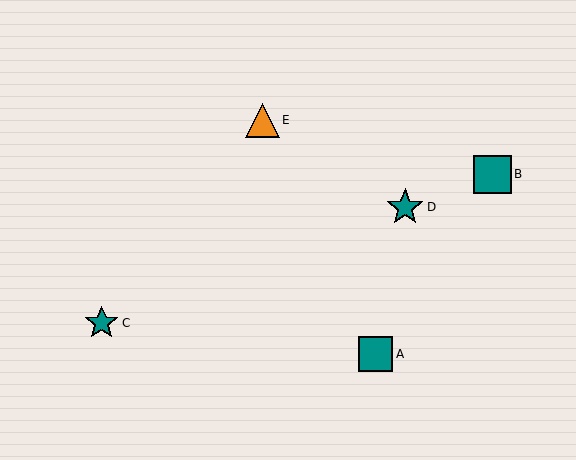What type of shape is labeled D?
Shape D is a teal star.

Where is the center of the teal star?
The center of the teal star is at (405, 207).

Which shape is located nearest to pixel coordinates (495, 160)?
The teal square (labeled B) at (493, 174) is nearest to that location.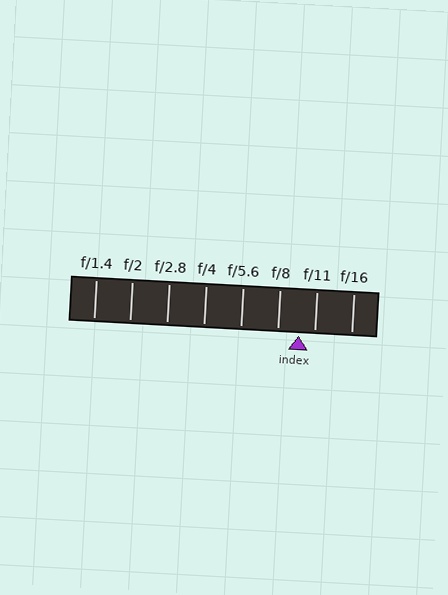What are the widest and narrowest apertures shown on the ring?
The widest aperture shown is f/1.4 and the narrowest is f/16.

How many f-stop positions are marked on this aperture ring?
There are 8 f-stop positions marked.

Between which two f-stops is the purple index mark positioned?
The index mark is between f/8 and f/11.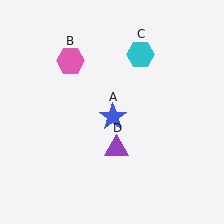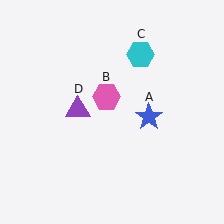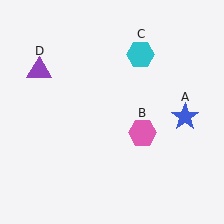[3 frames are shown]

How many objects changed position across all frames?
3 objects changed position: blue star (object A), pink hexagon (object B), purple triangle (object D).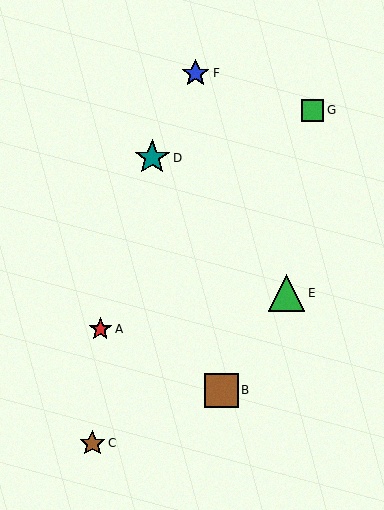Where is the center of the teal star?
The center of the teal star is at (152, 158).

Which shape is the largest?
The green triangle (labeled E) is the largest.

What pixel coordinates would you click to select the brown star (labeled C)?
Click at (92, 443) to select the brown star C.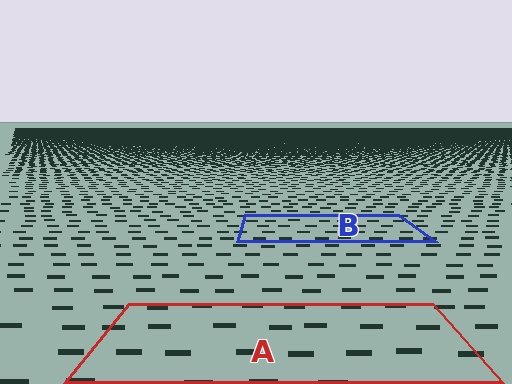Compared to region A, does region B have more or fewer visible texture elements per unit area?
Region B has more texture elements per unit area — they are packed more densely because it is farther away.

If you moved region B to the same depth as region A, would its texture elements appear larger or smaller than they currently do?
They would appear larger. At a closer depth, the same texture elements are projected at a bigger on-screen size.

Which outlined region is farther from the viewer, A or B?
Region B is farther from the viewer — the texture elements inside it appear smaller and more densely packed.